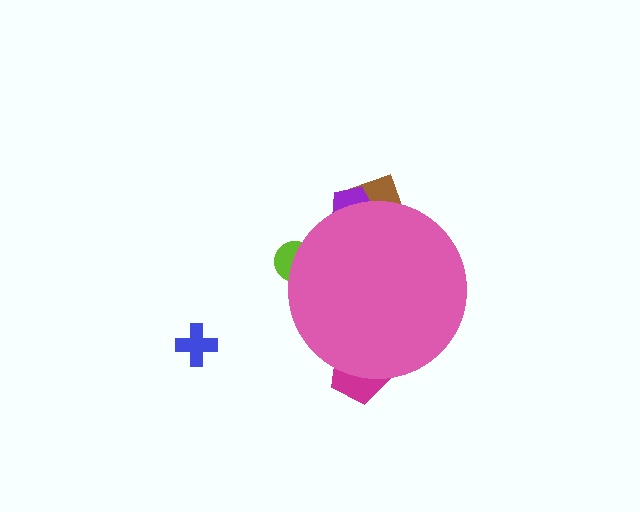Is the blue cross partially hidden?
No, the blue cross is fully visible.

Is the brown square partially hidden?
Yes, the brown square is partially hidden behind the pink circle.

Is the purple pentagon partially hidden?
Yes, the purple pentagon is partially hidden behind the pink circle.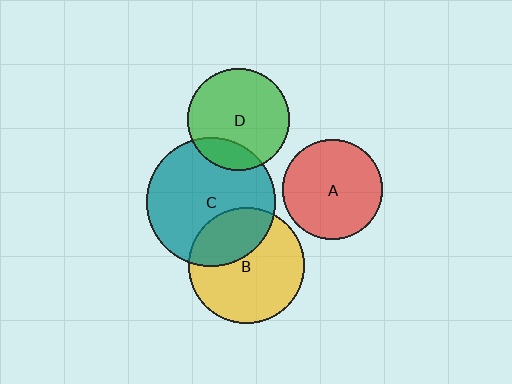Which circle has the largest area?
Circle C (teal).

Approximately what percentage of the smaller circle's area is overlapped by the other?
Approximately 30%.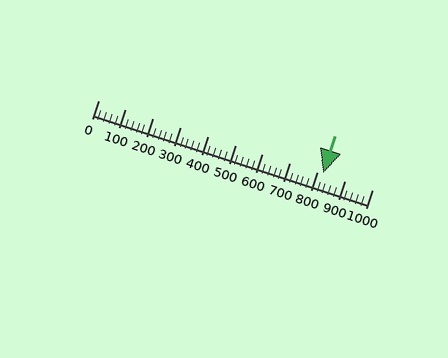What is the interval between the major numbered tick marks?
The major tick marks are spaced 100 units apart.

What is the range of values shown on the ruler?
The ruler shows values from 0 to 1000.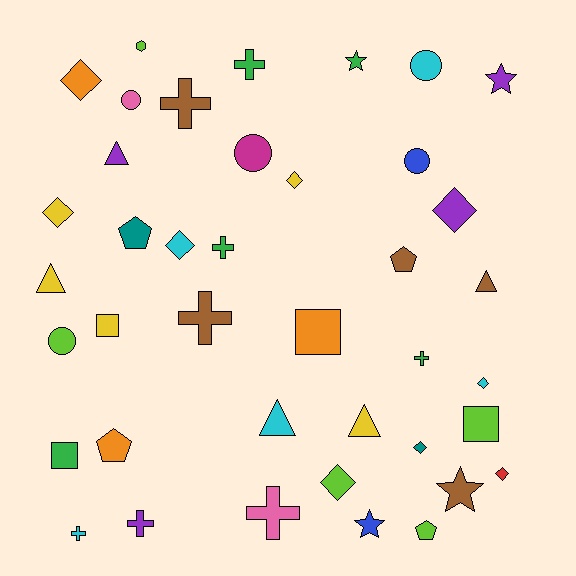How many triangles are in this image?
There are 5 triangles.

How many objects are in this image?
There are 40 objects.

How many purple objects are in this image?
There are 4 purple objects.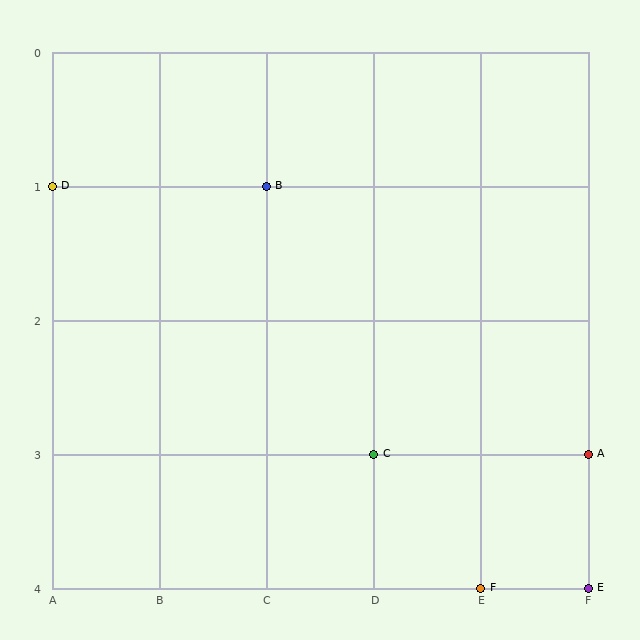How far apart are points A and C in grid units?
Points A and C are 2 columns apart.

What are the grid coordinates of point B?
Point B is at grid coordinates (C, 1).